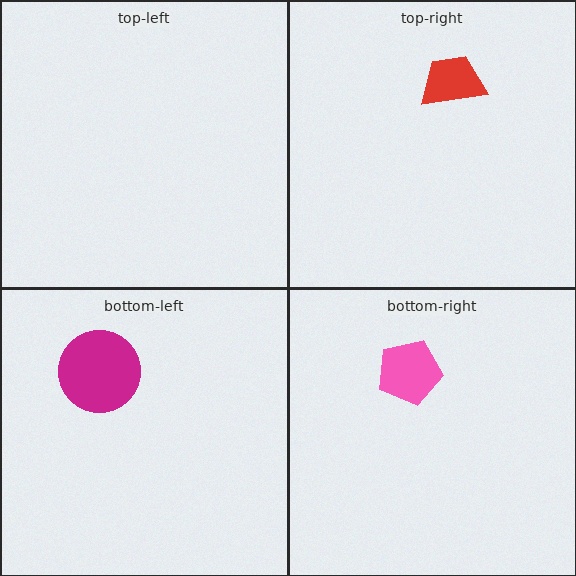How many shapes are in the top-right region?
1.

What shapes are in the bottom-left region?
The magenta circle.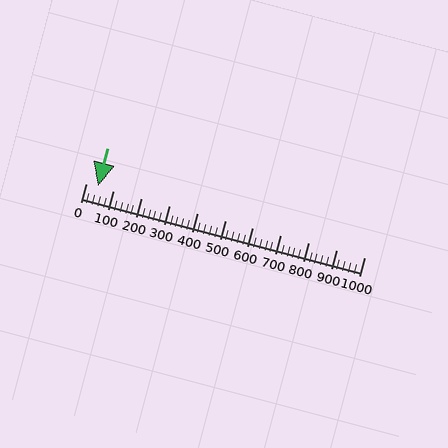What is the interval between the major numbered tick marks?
The major tick marks are spaced 100 units apart.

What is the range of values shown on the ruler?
The ruler shows values from 0 to 1000.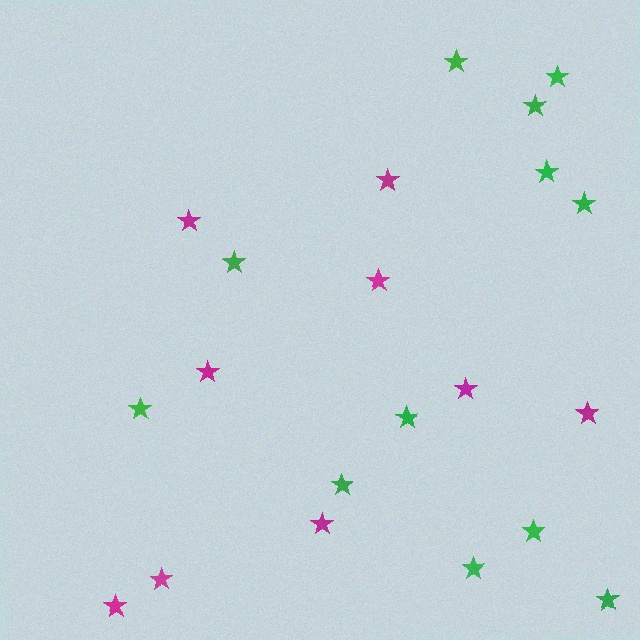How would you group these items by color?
There are 2 groups: one group of green stars (12) and one group of magenta stars (9).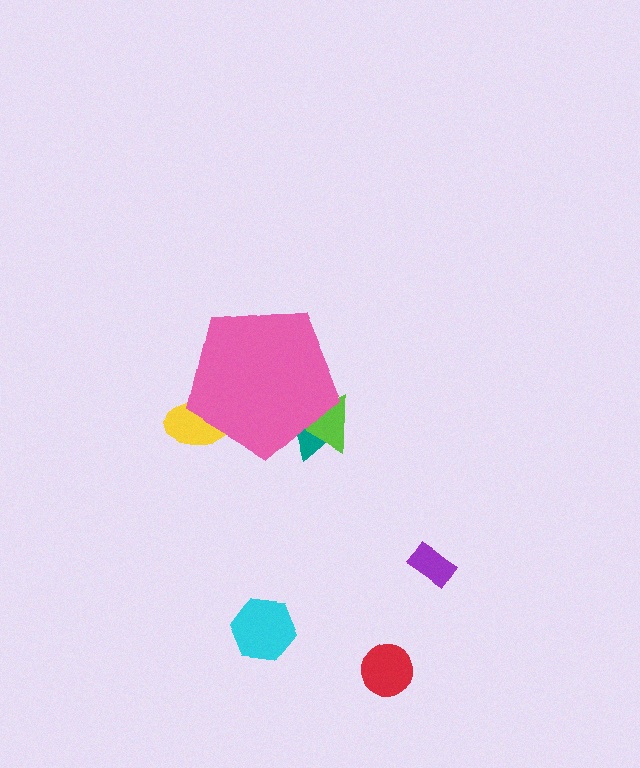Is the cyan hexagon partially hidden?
No, the cyan hexagon is fully visible.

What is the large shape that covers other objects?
A pink pentagon.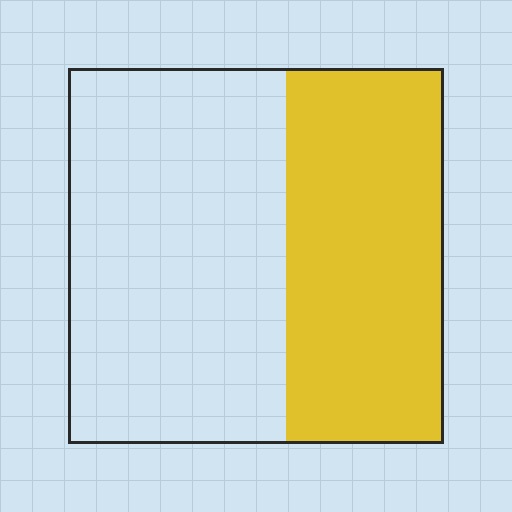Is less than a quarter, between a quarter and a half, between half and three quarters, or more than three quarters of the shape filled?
Between a quarter and a half.